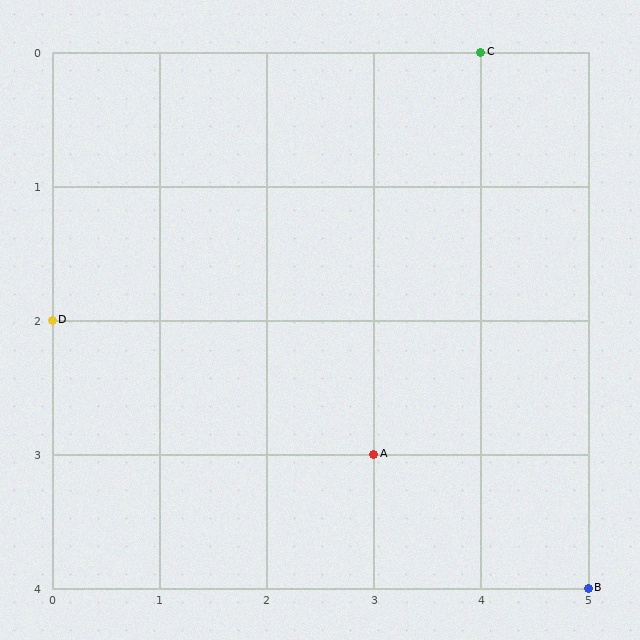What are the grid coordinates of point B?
Point B is at grid coordinates (5, 4).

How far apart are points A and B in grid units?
Points A and B are 2 columns and 1 row apart (about 2.2 grid units diagonally).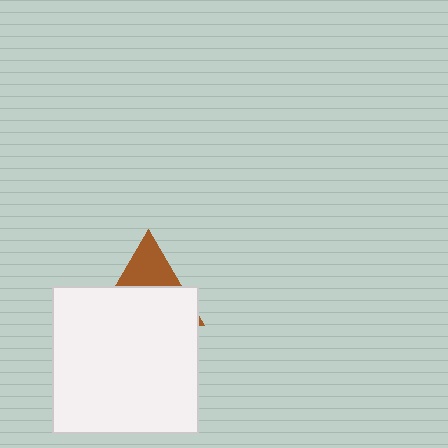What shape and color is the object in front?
The object in front is a white square.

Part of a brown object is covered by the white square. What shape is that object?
It is a triangle.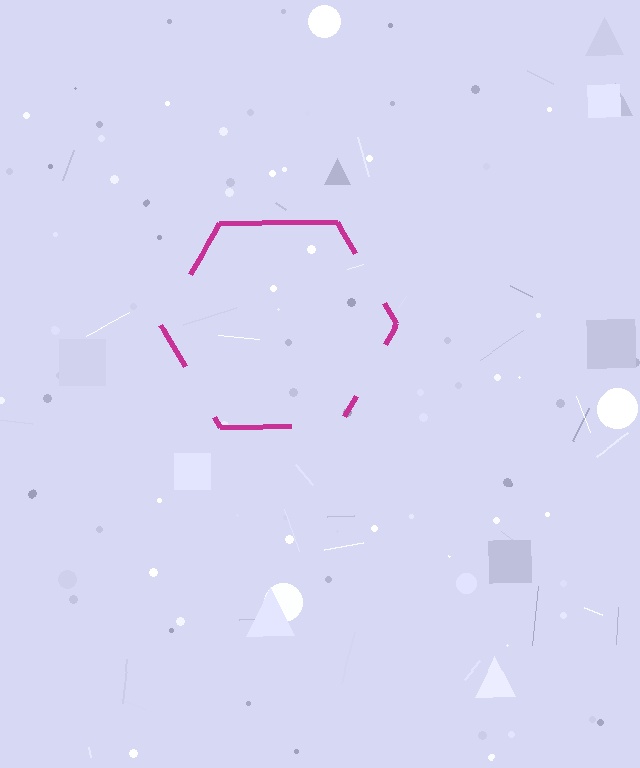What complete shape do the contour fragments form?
The contour fragments form a hexagon.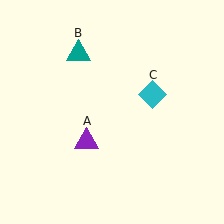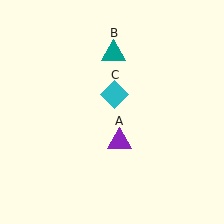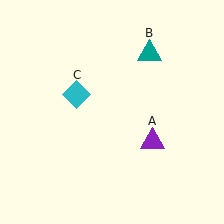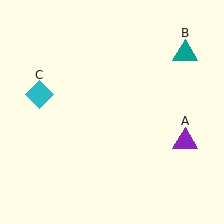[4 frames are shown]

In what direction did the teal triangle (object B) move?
The teal triangle (object B) moved right.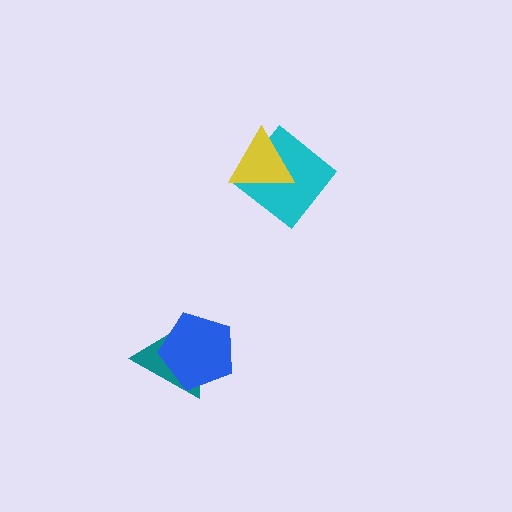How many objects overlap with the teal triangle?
1 object overlaps with the teal triangle.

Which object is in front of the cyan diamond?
The yellow triangle is in front of the cyan diamond.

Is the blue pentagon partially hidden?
No, no other shape covers it.